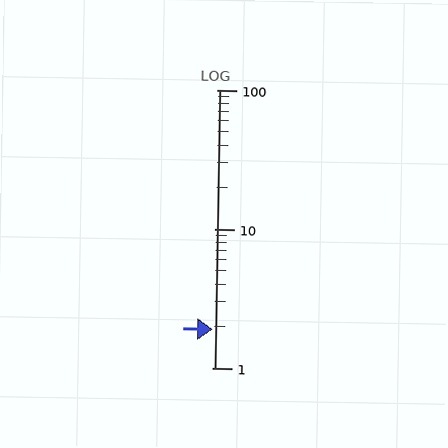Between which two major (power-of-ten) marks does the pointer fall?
The pointer is between 1 and 10.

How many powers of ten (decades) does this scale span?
The scale spans 2 decades, from 1 to 100.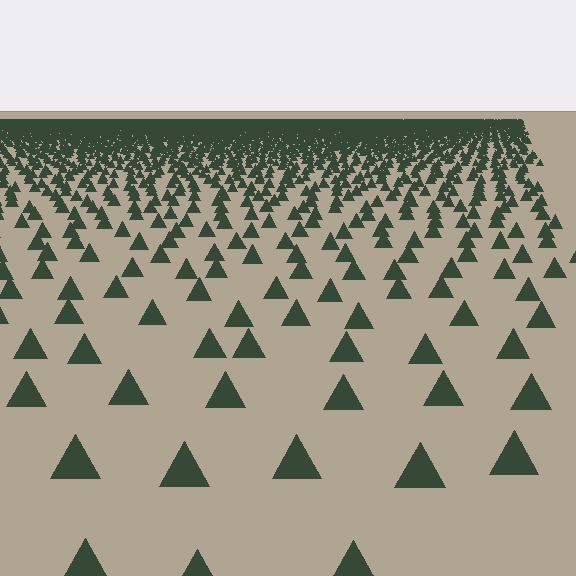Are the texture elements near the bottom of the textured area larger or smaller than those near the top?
Larger. Near the bottom, elements are closer to the viewer and appear at a bigger on-screen size.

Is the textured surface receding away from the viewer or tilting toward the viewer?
The surface is receding away from the viewer. Texture elements get smaller and denser toward the top.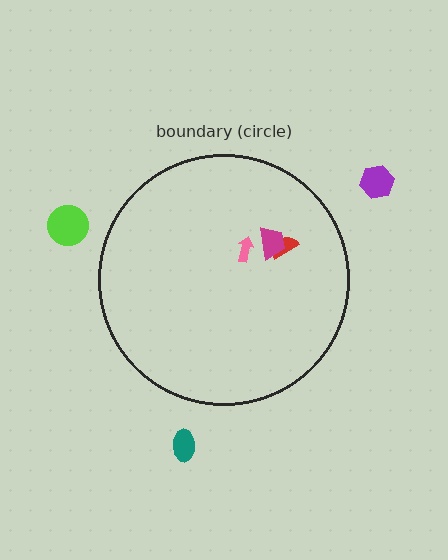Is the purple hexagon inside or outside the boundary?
Outside.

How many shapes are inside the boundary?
3 inside, 3 outside.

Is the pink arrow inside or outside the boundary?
Inside.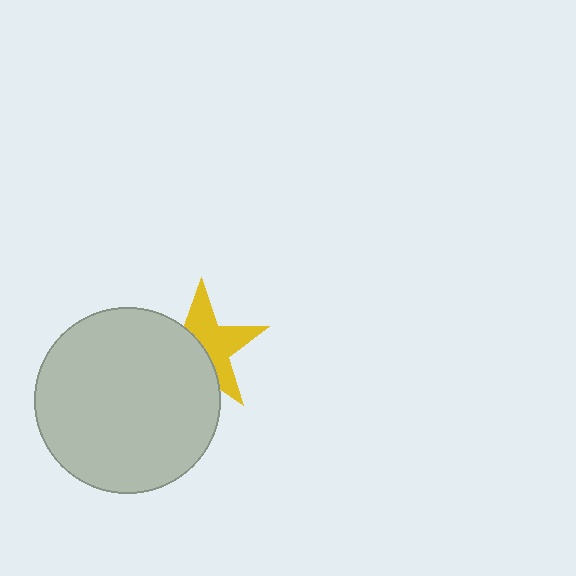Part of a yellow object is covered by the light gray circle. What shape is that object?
It is a star.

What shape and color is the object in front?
The object in front is a light gray circle.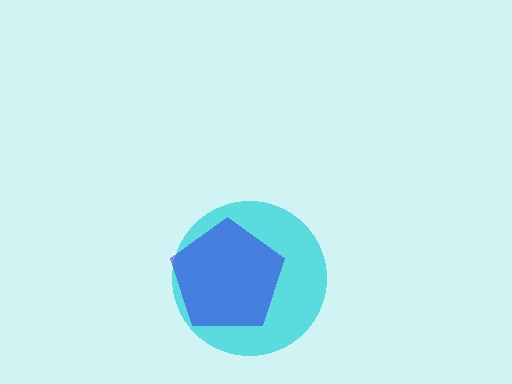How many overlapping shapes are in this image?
There are 2 overlapping shapes in the image.